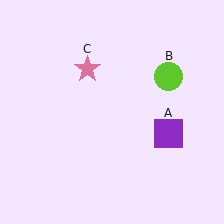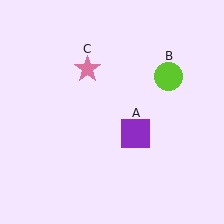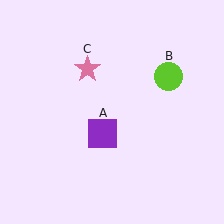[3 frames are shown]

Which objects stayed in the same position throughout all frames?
Lime circle (object B) and pink star (object C) remained stationary.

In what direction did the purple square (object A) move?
The purple square (object A) moved left.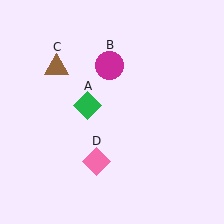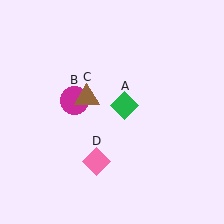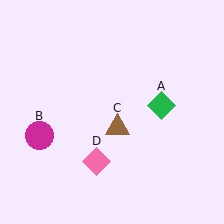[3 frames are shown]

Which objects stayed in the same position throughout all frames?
Pink diamond (object D) remained stationary.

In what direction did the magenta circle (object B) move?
The magenta circle (object B) moved down and to the left.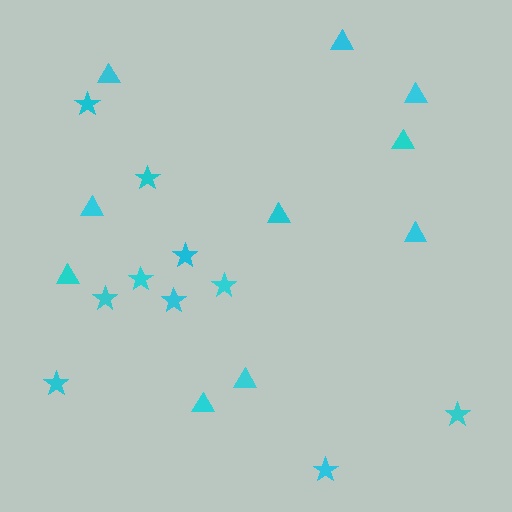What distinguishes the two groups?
There are 2 groups: one group of triangles (10) and one group of stars (10).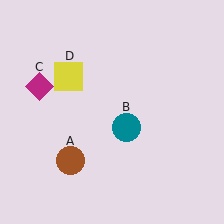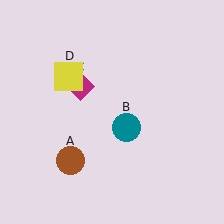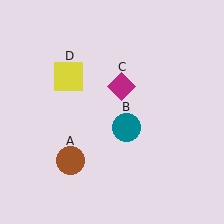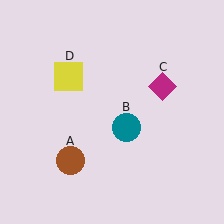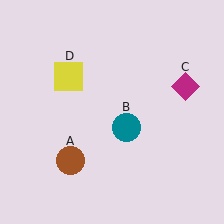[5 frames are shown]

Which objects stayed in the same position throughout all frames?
Brown circle (object A) and teal circle (object B) and yellow square (object D) remained stationary.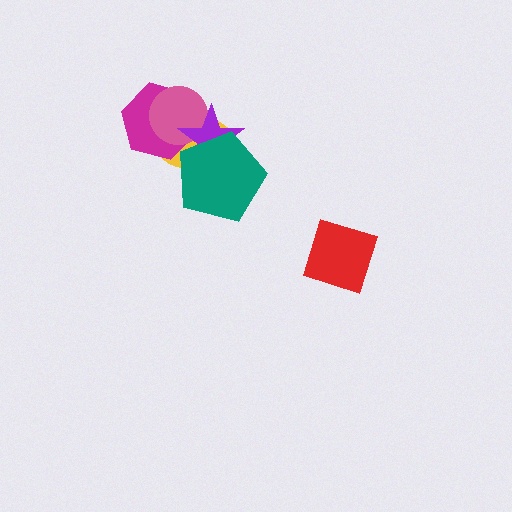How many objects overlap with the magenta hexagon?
3 objects overlap with the magenta hexagon.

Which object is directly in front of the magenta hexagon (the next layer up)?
The pink circle is directly in front of the magenta hexagon.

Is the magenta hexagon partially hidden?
Yes, it is partially covered by another shape.